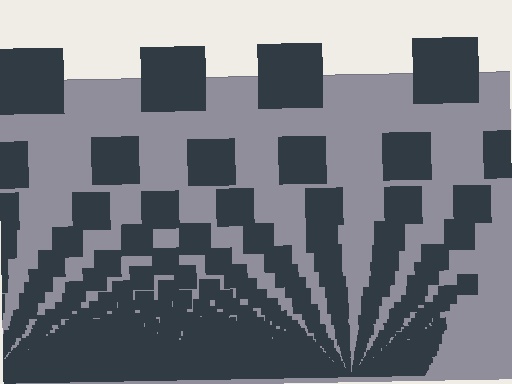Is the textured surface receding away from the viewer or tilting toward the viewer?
The surface appears to tilt toward the viewer. Texture elements get larger and sparser toward the top.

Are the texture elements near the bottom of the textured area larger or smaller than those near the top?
Smaller. The gradient is inverted — elements near the bottom are smaller and denser.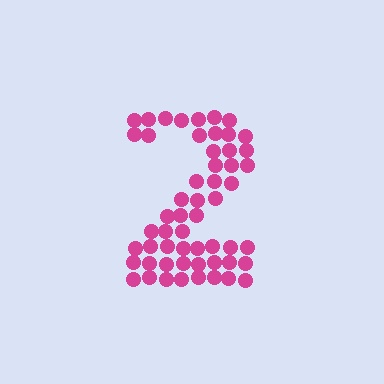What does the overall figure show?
The overall figure shows the digit 2.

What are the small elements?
The small elements are circles.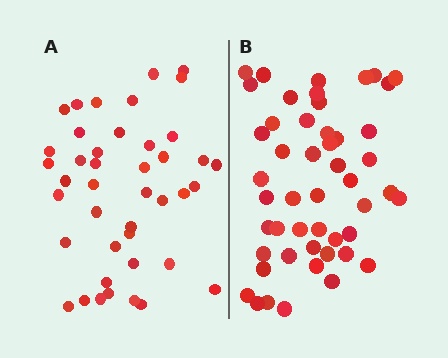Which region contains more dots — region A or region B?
Region B (the right region) has more dots.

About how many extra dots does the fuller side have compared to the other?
Region B has roughly 8 or so more dots than region A.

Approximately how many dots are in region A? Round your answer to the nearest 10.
About 40 dots. (The exact count is 42, which rounds to 40.)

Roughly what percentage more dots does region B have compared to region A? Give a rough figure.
About 15% more.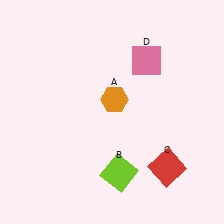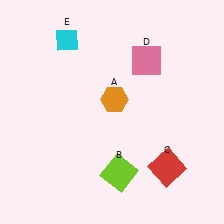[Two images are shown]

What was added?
A cyan diamond (E) was added in Image 2.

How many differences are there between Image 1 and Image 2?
There is 1 difference between the two images.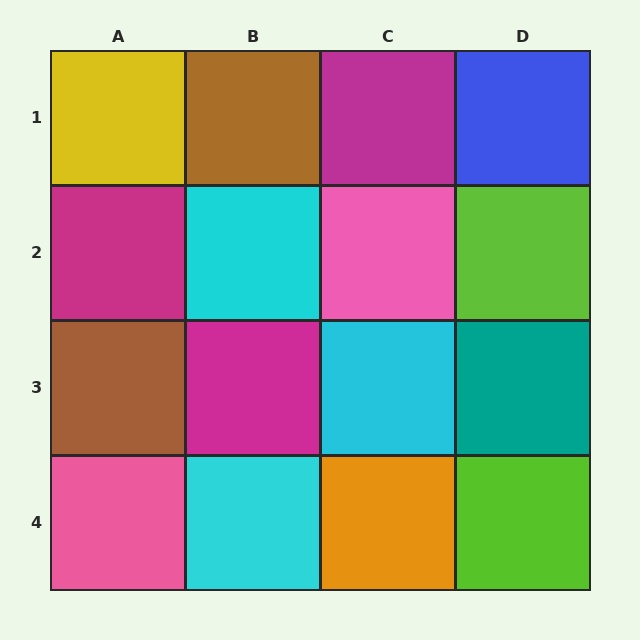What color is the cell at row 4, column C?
Orange.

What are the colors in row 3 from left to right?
Brown, magenta, cyan, teal.